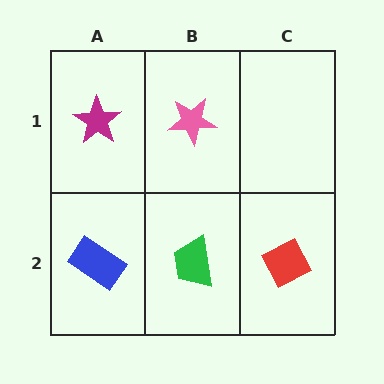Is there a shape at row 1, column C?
No, that cell is empty.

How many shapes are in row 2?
3 shapes.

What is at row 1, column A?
A magenta star.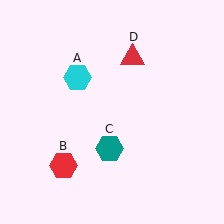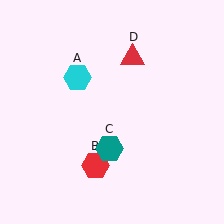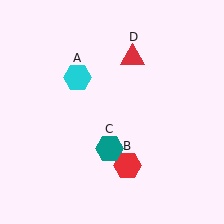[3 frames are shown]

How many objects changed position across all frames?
1 object changed position: red hexagon (object B).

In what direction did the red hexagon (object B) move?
The red hexagon (object B) moved right.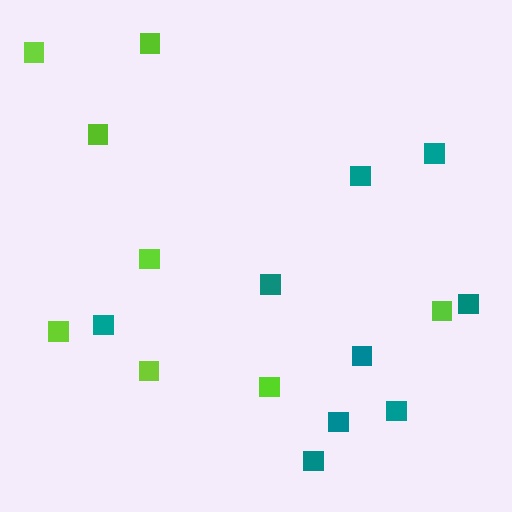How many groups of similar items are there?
There are 2 groups: one group of lime squares (8) and one group of teal squares (9).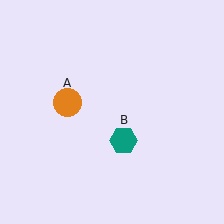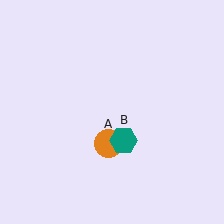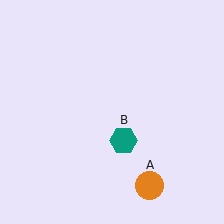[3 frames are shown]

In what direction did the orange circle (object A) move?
The orange circle (object A) moved down and to the right.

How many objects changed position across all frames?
1 object changed position: orange circle (object A).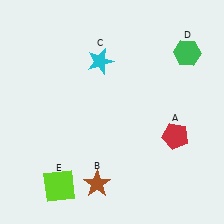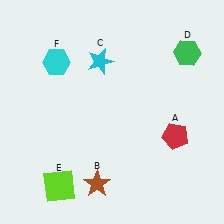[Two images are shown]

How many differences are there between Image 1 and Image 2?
There is 1 difference between the two images.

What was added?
A cyan hexagon (F) was added in Image 2.